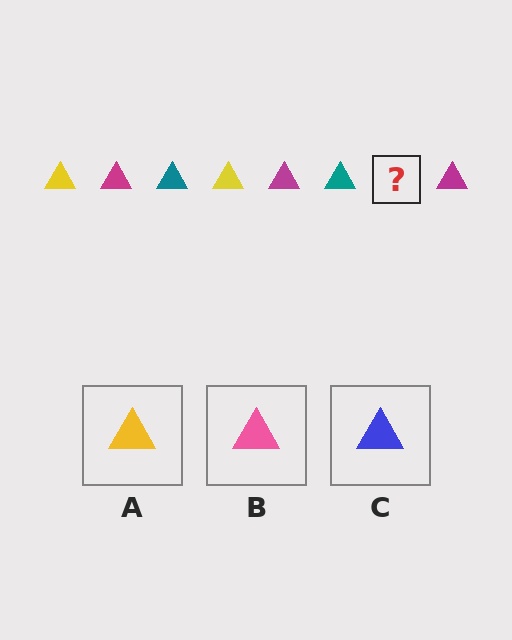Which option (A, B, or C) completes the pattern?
A.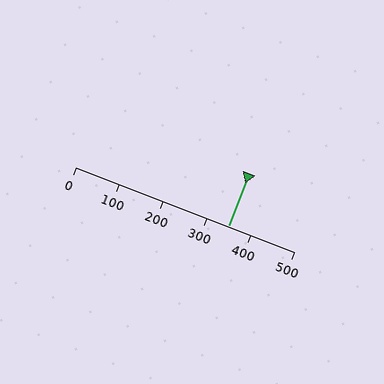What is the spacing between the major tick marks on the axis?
The major ticks are spaced 100 apart.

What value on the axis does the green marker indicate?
The marker indicates approximately 350.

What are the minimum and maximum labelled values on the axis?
The axis runs from 0 to 500.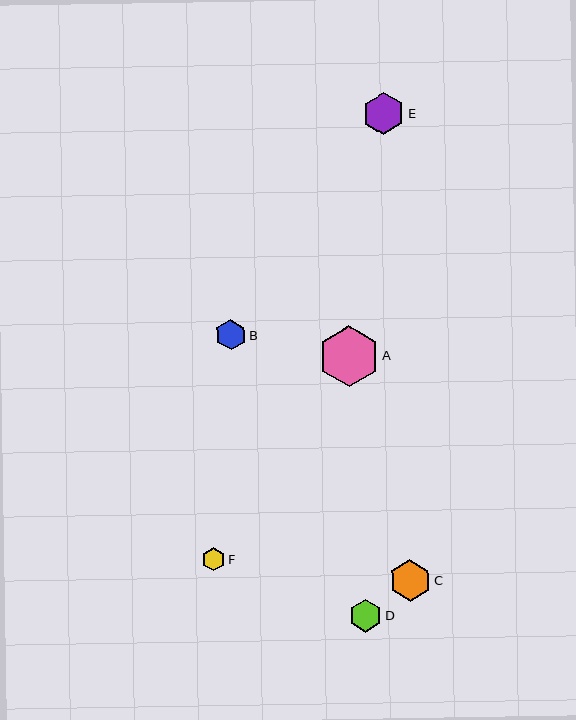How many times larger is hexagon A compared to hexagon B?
Hexagon A is approximately 2.0 times the size of hexagon B.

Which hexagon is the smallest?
Hexagon F is the smallest with a size of approximately 23 pixels.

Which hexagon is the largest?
Hexagon A is the largest with a size of approximately 60 pixels.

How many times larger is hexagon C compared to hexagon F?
Hexagon C is approximately 1.8 times the size of hexagon F.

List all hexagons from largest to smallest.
From largest to smallest: A, E, C, D, B, F.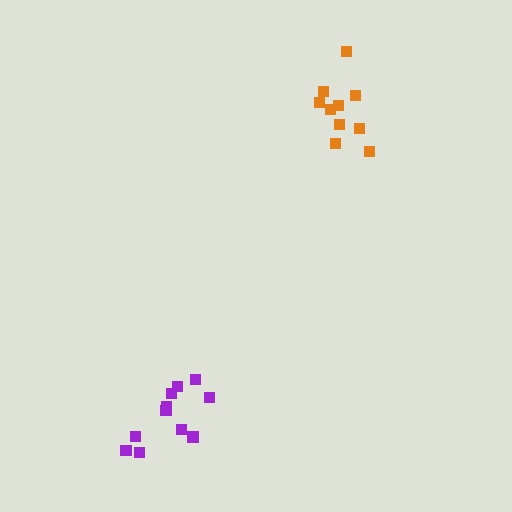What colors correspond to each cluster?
The clusters are colored: purple, orange.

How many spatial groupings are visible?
There are 2 spatial groupings.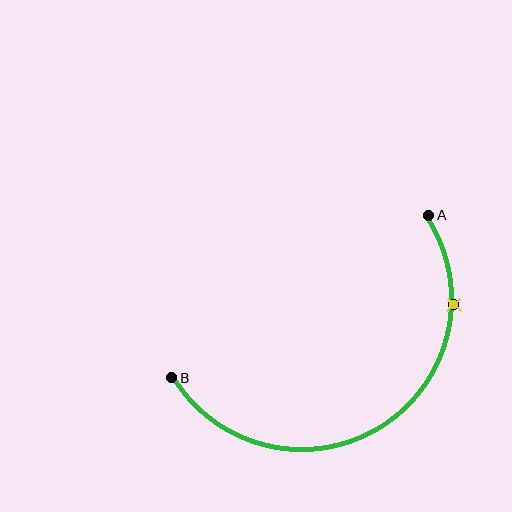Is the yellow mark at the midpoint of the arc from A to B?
No. The yellow mark lies on the arc but is closer to endpoint A. The arc midpoint would be at the point on the curve equidistant along the arc from both A and B.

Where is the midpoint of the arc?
The arc midpoint is the point on the curve farthest from the straight line joining A and B. It sits below that line.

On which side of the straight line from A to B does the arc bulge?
The arc bulges below the straight line connecting A and B.